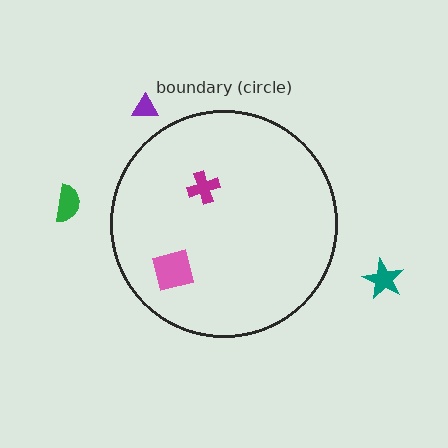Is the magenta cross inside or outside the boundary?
Inside.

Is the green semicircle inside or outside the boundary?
Outside.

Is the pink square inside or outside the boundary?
Inside.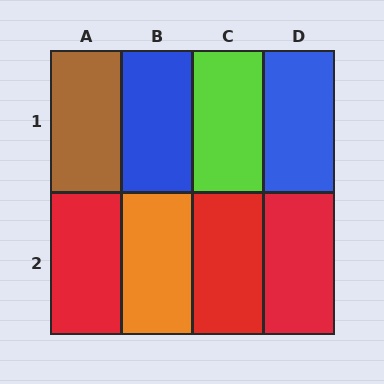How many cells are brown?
1 cell is brown.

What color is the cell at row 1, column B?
Blue.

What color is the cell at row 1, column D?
Blue.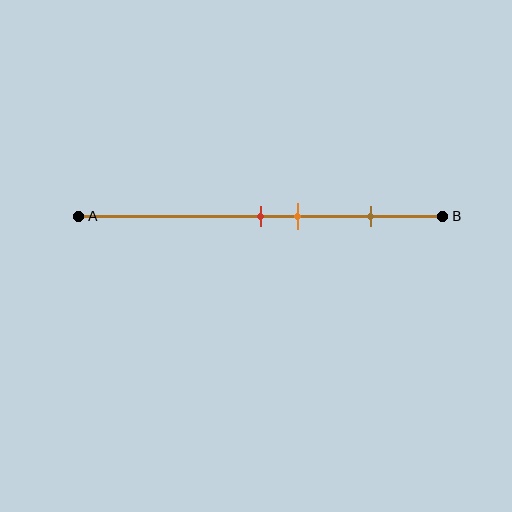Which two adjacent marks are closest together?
The red and orange marks are the closest adjacent pair.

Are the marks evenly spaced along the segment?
No, the marks are not evenly spaced.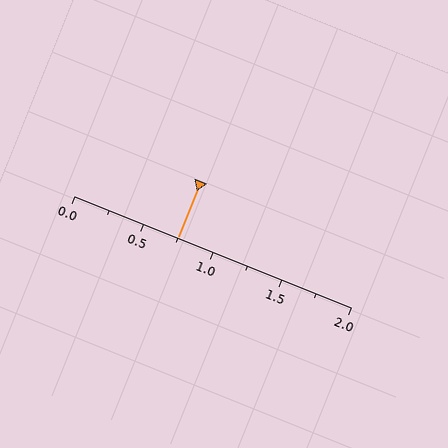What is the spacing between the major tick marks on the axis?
The major ticks are spaced 0.5 apart.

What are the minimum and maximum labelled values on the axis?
The axis runs from 0.0 to 2.0.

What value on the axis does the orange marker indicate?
The marker indicates approximately 0.75.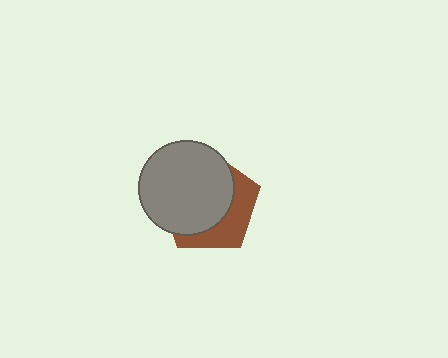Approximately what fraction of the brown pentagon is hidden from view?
Roughly 65% of the brown pentagon is hidden behind the gray circle.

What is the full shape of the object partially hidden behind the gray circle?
The partially hidden object is a brown pentagon.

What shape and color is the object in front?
The object in front is a gray circle.